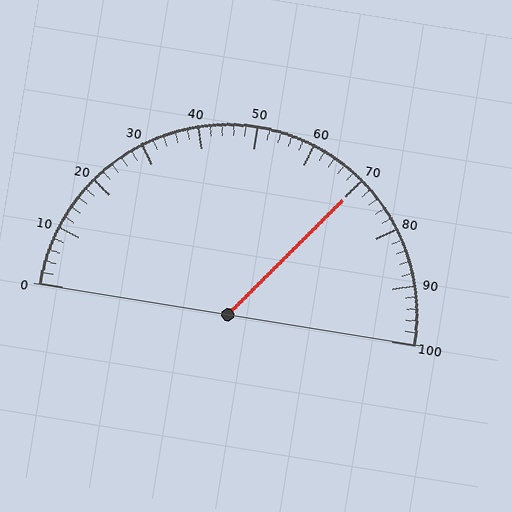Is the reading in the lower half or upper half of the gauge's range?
The reading is in the upper half of the range (0 to 100).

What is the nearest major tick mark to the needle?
The nearest major tick mark is 70.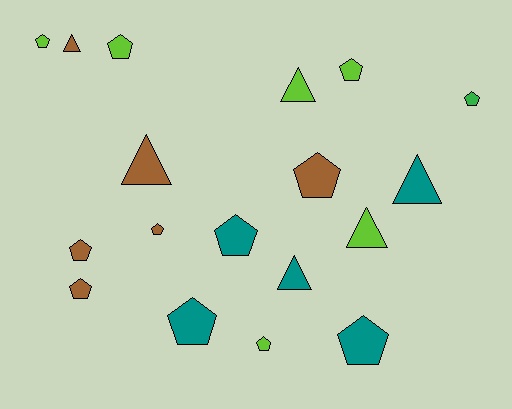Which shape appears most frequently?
Pentagon, with 12 objects.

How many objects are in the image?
There are 18 objects.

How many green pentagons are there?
There is 1 green pentagon.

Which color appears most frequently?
Lime, with 6 objects.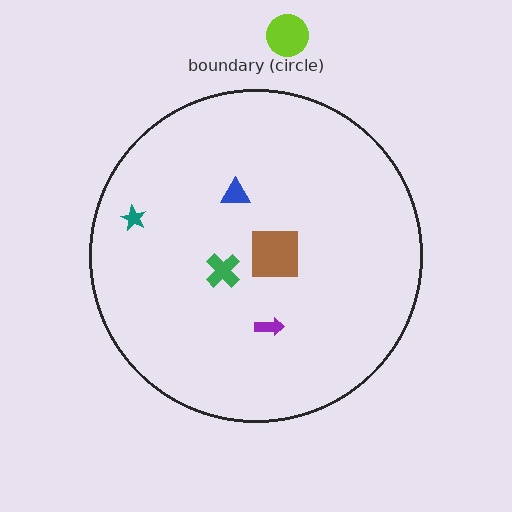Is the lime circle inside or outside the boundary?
Outside.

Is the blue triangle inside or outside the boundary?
Inside.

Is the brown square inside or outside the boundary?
Inside.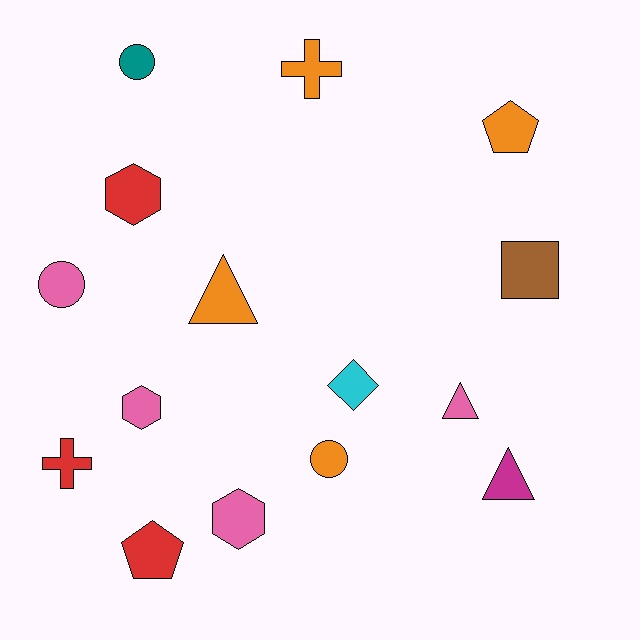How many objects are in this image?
There are 15 objects.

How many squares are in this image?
There is 1 square.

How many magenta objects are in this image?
There is 1 magenta object.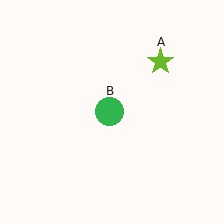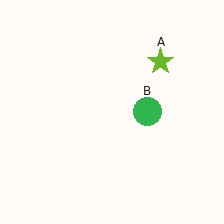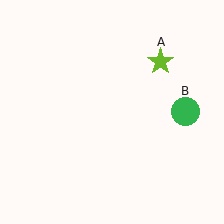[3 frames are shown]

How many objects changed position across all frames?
1 object changed position: green circle (object B).